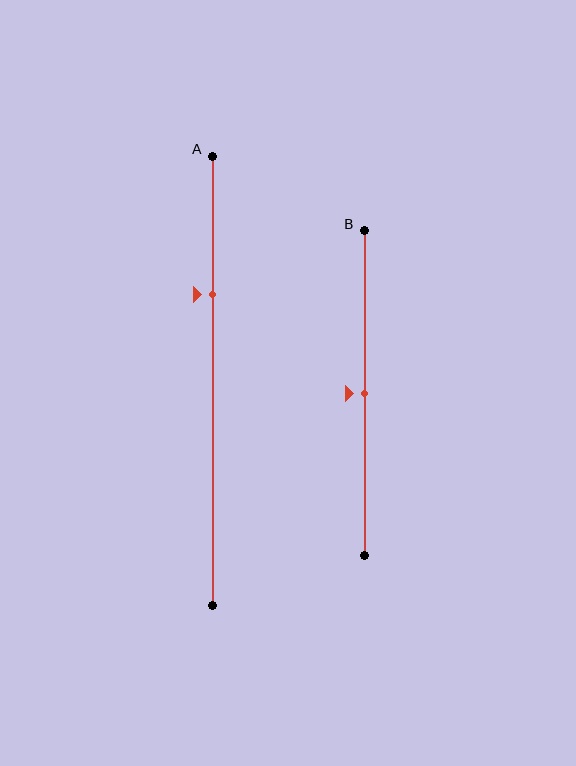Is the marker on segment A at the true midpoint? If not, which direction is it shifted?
No, the marker on segment A is shifted upward by about 19% of the segment length.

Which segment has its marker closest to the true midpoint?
Segment B has its marker closest to the true midpoint.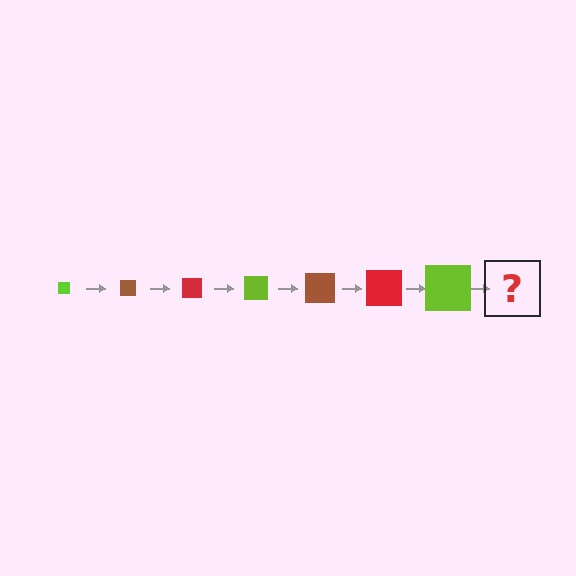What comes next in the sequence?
The next element should be a brown square, larger than the previous one.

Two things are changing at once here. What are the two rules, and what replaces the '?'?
The two rules are that the square grows larger each step and the color cycles through lime, brown, and red. The '?' should be a brown square, larger than the previous one.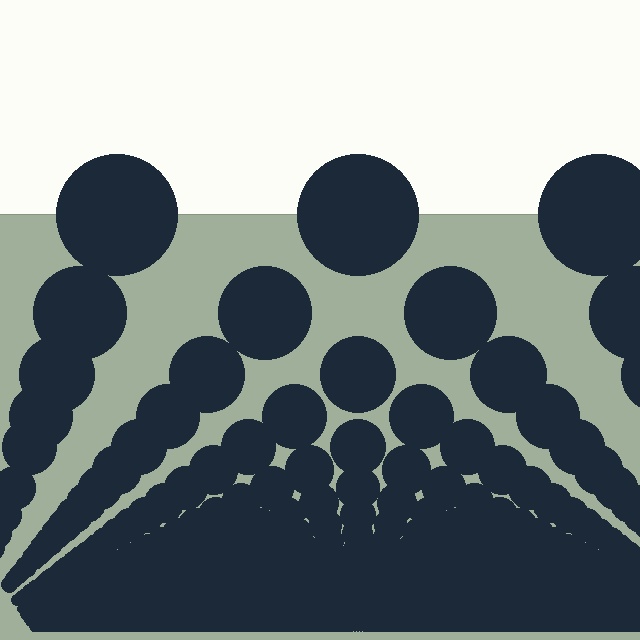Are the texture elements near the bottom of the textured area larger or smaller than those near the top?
Smaller. The gradient is inverted — elements near the bottom are smaller and denser.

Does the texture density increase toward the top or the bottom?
Density increases toward the bottom.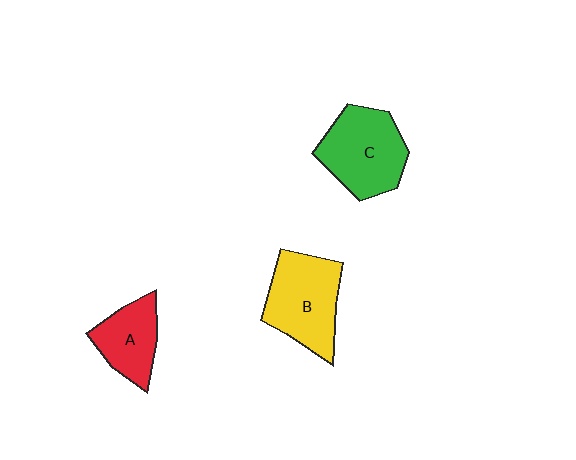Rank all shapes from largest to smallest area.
From largest to smallest: C (green), B (yellow), A (red).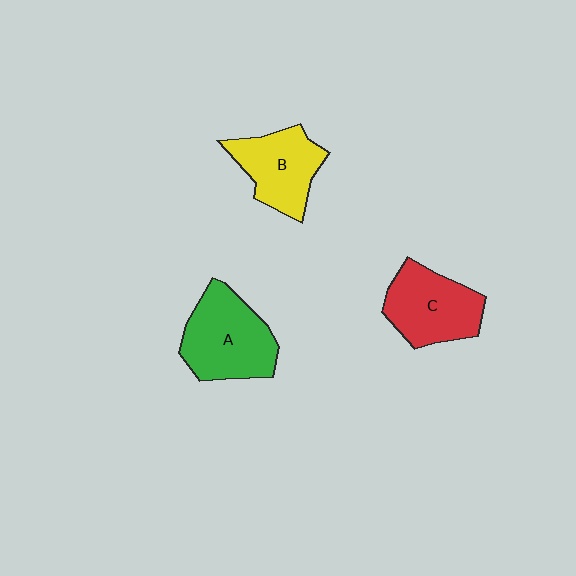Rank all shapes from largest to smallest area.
From largest to smallest: A (green), C (red), B (yellow).